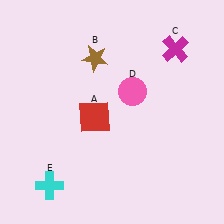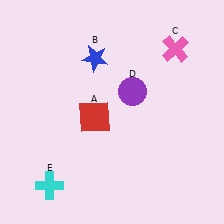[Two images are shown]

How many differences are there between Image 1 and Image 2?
There are 3 differences between the two images.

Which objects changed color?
B changed from brown to blue. C changed from magenta to pink. D changed from pink to purple.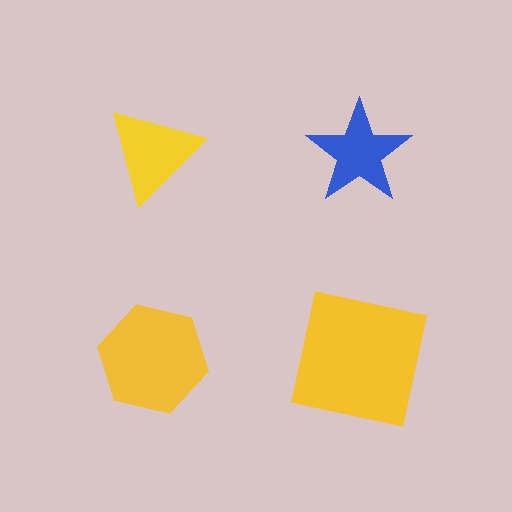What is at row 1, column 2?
A blue star.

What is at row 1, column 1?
A yellow triangle.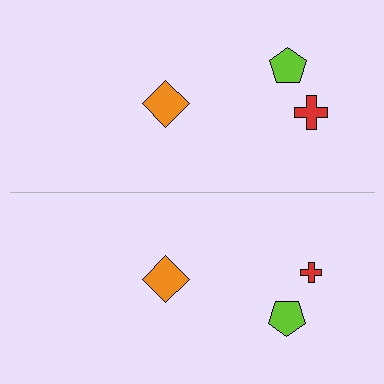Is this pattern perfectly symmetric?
No, the pattern is not perfectly symmetric. The red cross on the bottom side has a different size than its mirror counterpart.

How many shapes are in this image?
There are 6 shapes in this image.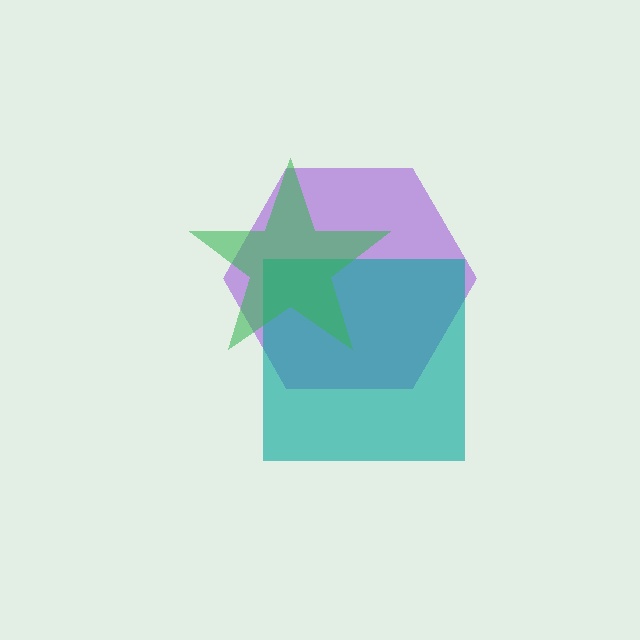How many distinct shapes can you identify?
There are 3 distinct shapes: a purple hexagon, a teal square, a green star.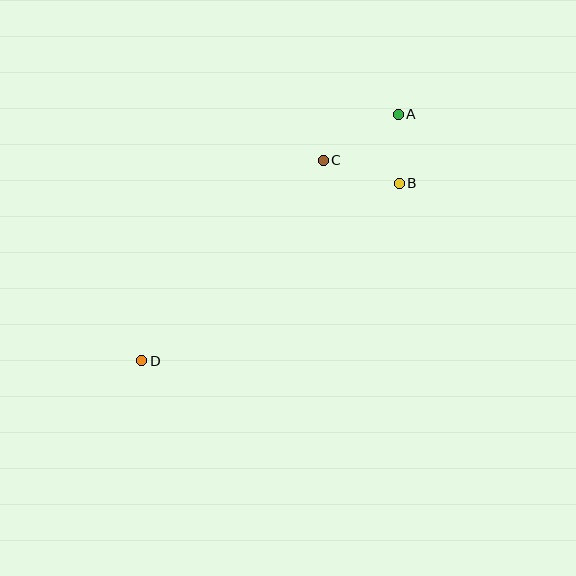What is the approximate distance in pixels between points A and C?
The distance between A and C is approximately 88 pixels.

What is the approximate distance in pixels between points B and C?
The distance between B and C is approximately 80 pixels.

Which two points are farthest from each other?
Points A and D are farthest from each other.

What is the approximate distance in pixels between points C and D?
The distance between C and D is approximately 271 pixels.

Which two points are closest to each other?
Points A and B are closest to each other.